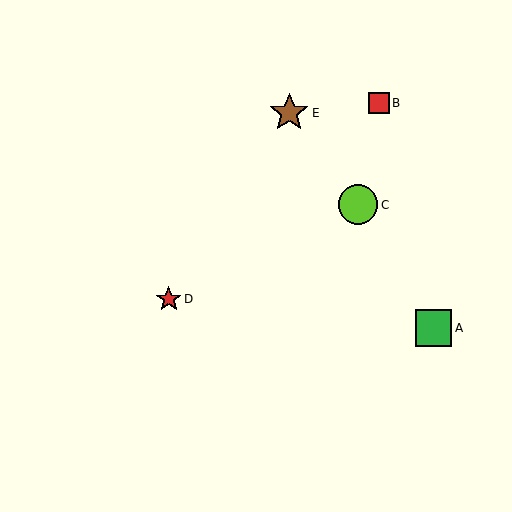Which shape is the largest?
The lime circle (labeled C) is the largest.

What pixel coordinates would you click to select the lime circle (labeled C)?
Click at (358, 205) to select the lime circle C.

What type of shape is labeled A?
Shape A is a green square.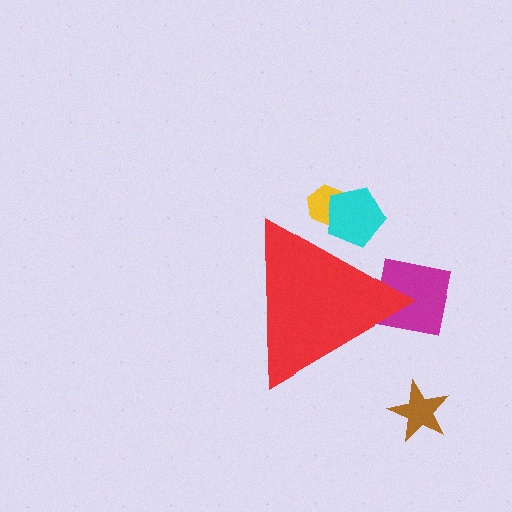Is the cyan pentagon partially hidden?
Yes, the cyan pentagon is partially hidden behind the red triangle.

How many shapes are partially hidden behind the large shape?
3 shapes are partially hidden.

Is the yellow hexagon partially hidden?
Yes, the yellow hexagon is partially hidden behind the red triangle.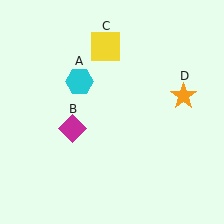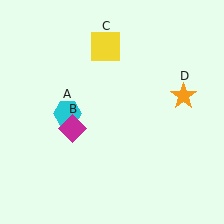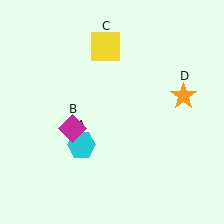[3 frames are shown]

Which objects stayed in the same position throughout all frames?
Magenta diamond (object B) and yellow square (object C) and orange star (object D) remained stationary.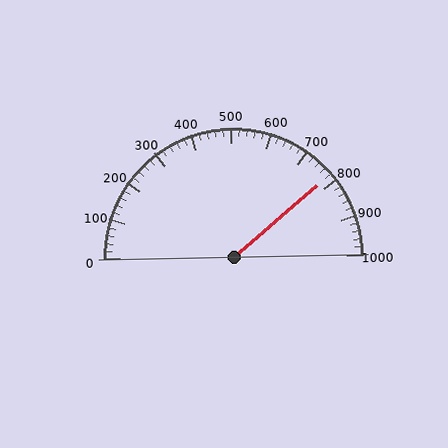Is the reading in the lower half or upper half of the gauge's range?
The reading is in the upper half of the range (0 to 1000).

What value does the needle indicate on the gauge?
The needle indicates approximately 780.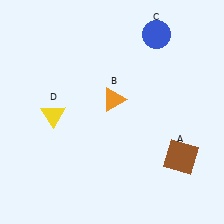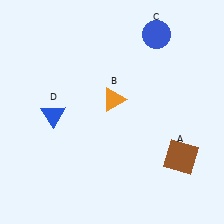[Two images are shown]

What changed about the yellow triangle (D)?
In Image 1, D is yellow. In Image 2, it changed to blue.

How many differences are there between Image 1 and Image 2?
There is 1 difference between the two images.